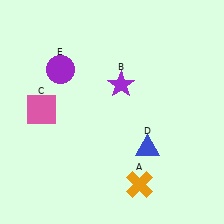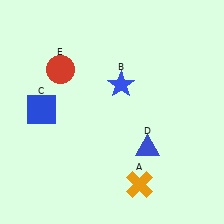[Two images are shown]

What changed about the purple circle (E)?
In Image 1, E is purple. In Image 2, it changed to red.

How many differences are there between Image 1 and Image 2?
There are 3 differences between the two images.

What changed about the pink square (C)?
In Image 1, C is pink. In Image 2, it changed to blue.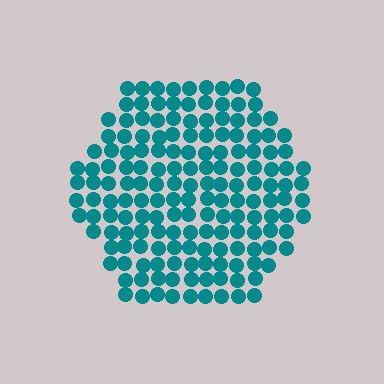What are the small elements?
The small elements are circles.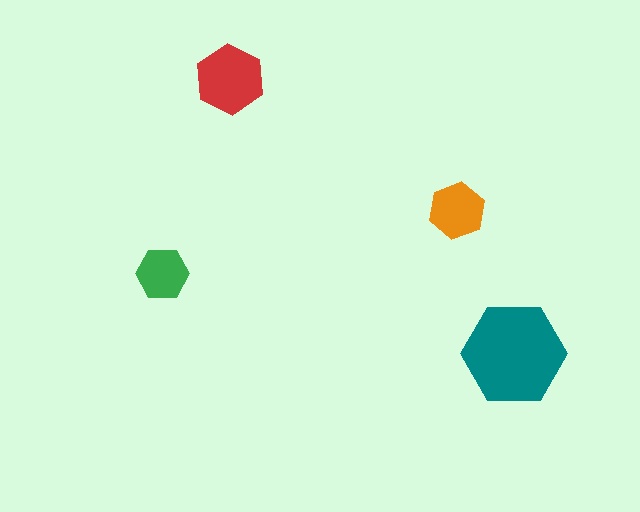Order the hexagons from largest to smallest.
the teal one, the red one, the orange one, the green one.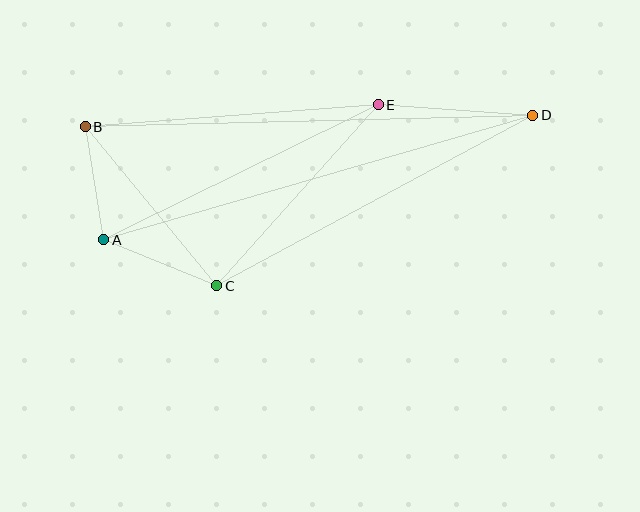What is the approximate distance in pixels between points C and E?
The distance between C and E is approximately 242 pixels.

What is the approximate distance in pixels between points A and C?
The distance between A and C is approximately 122 pixels.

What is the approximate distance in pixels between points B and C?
The distance between B and C is approximately 206 pixels.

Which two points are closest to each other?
Points A and B are closest to each other.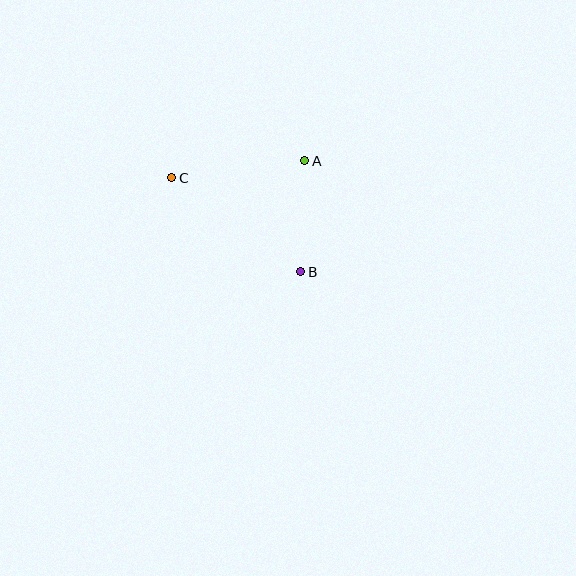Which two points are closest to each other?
Points A and B are closest to each other.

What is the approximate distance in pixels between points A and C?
The distance between A and C is approximately 134 pixels.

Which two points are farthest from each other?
Points B and C are farthest from each other.